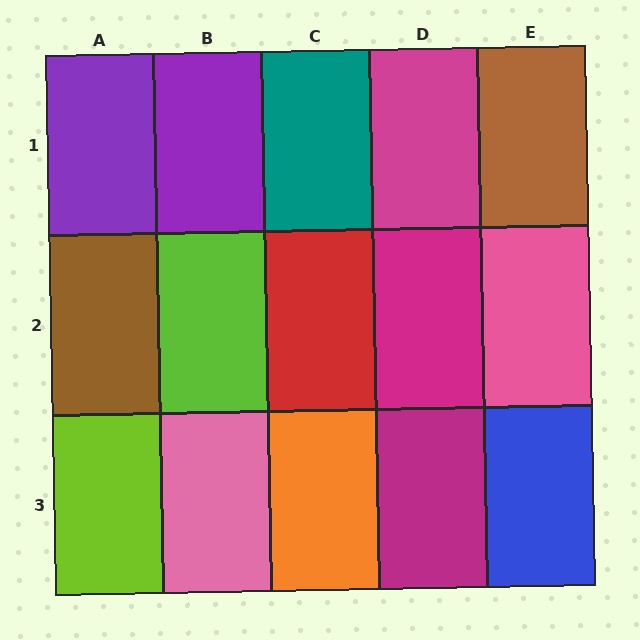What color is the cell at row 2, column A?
Brown.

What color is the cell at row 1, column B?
Purple.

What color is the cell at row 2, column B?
Lime.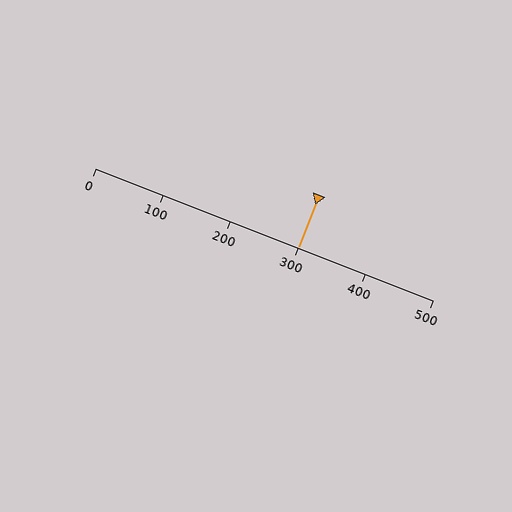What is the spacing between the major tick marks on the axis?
The major ticks are spaced 100 apart.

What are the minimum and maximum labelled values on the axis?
The axis runs from 0 to 500.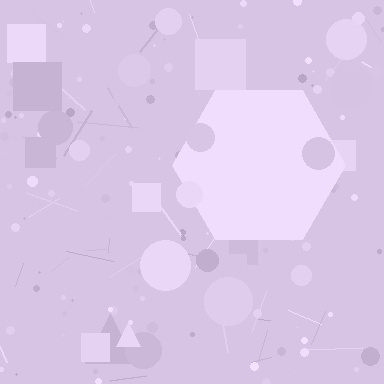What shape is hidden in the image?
A hexagon is hidden in the image.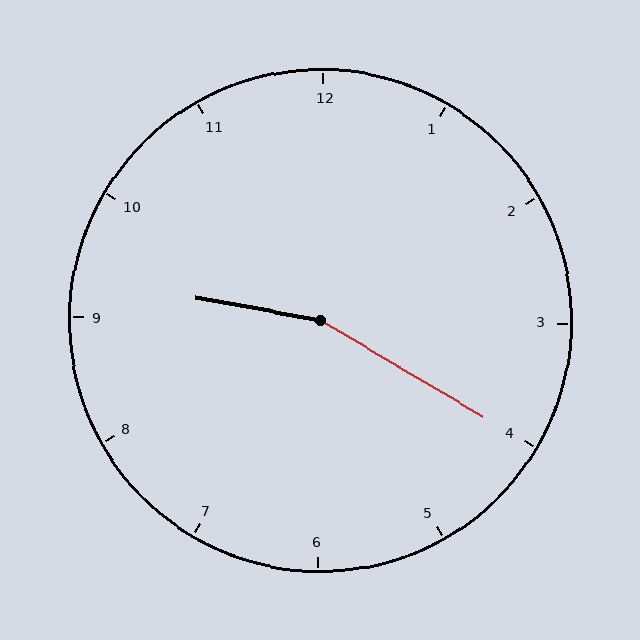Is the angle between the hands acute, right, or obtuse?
It is obtuse.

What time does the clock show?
9:20.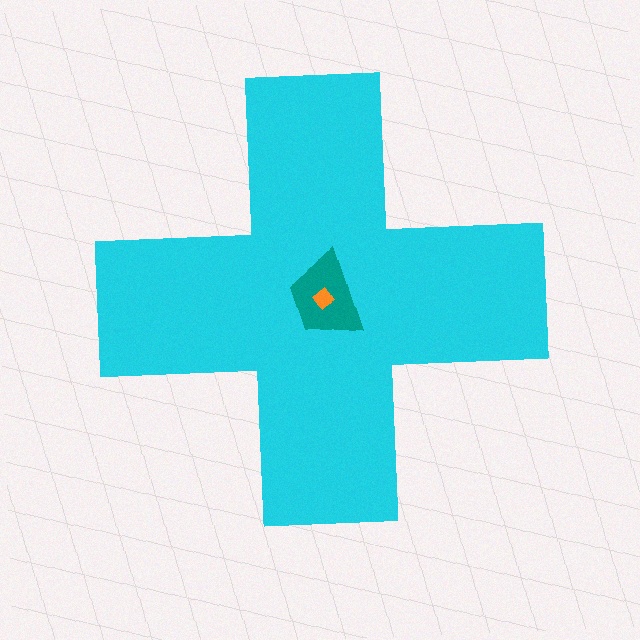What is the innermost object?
The orange diamond.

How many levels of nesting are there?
3.